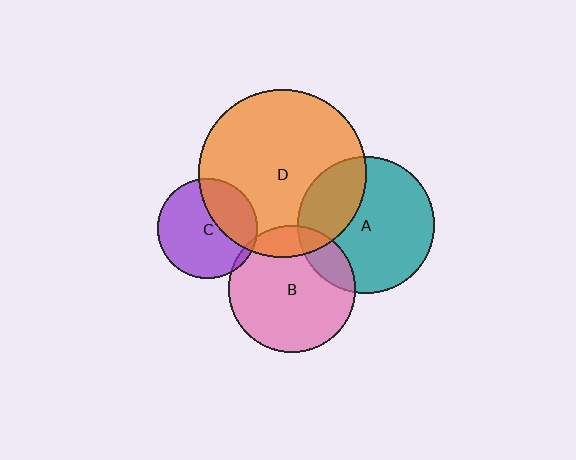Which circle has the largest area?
Circle D (orange).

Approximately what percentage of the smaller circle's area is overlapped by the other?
Approximately 15%.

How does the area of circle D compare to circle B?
Approximately 1.7 times.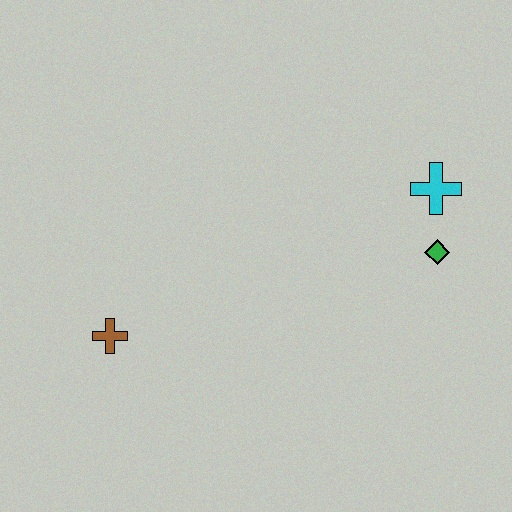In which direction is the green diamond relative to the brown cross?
The green diamond is to the right of the brown cross.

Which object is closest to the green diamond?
The cyan cross is closest to the green diamond.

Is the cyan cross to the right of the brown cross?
Yes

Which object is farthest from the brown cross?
The cyan cross is farthest from the brown cross.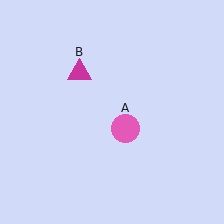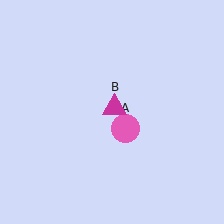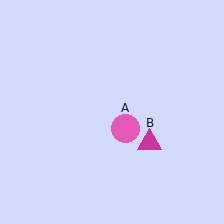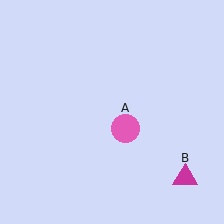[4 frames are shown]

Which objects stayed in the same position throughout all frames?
Pink circle (object A) remained stationary.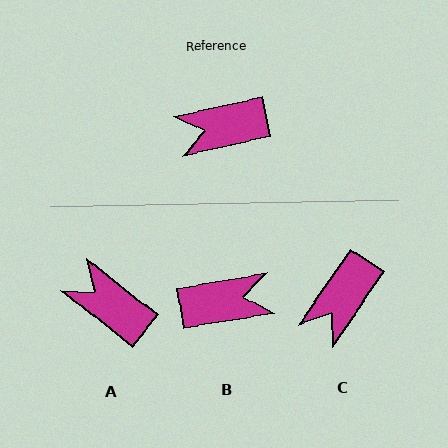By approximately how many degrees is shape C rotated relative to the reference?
Approximately 44 degrees counter-clockwise.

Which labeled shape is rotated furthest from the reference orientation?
B, about 177 degrees away.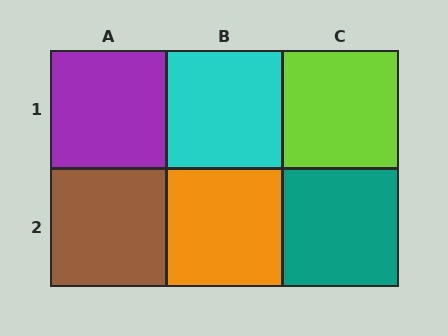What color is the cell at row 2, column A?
Brown.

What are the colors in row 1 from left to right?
Purple, cyan, lime.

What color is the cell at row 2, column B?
Orange.